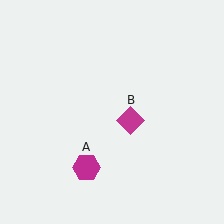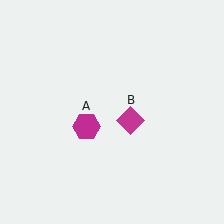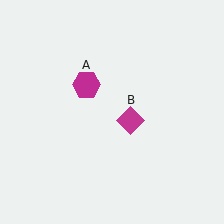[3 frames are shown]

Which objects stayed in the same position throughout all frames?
Magenta diamond (object B) remained stationary.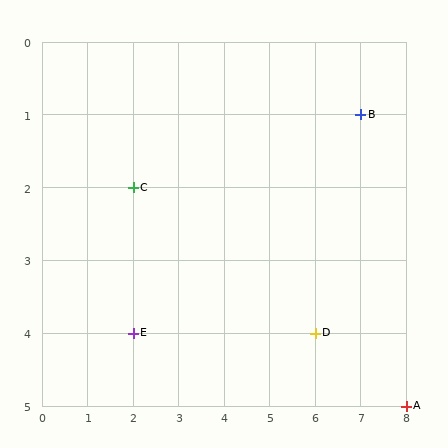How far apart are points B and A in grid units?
Points B and A are 1 column and 4 rows apart (about 4.1 grid units diagonally).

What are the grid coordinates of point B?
Point B is at grid coordinates (7, 1).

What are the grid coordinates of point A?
Point A is at grid coordinates (8, 5).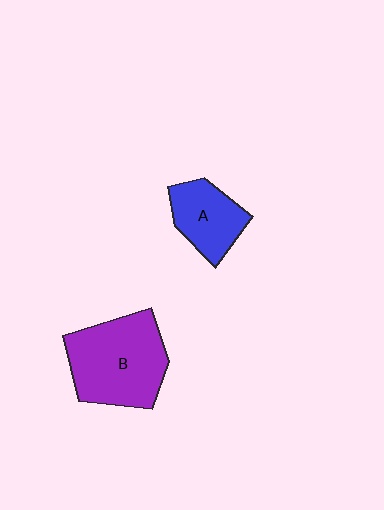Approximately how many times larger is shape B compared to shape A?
Approximately 1.8 times.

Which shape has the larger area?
Shape B (purple).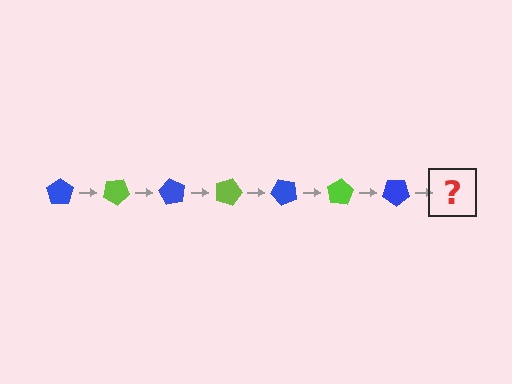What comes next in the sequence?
The next element should be a lime pentagon, rotated 210 degrees from the start.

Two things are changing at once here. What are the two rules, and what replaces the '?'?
The two rules are that it rotates 30 degrees each step and the color cycles through blue and lime. The '?' should be a lime pentagon, rotated 210 degrees from the start.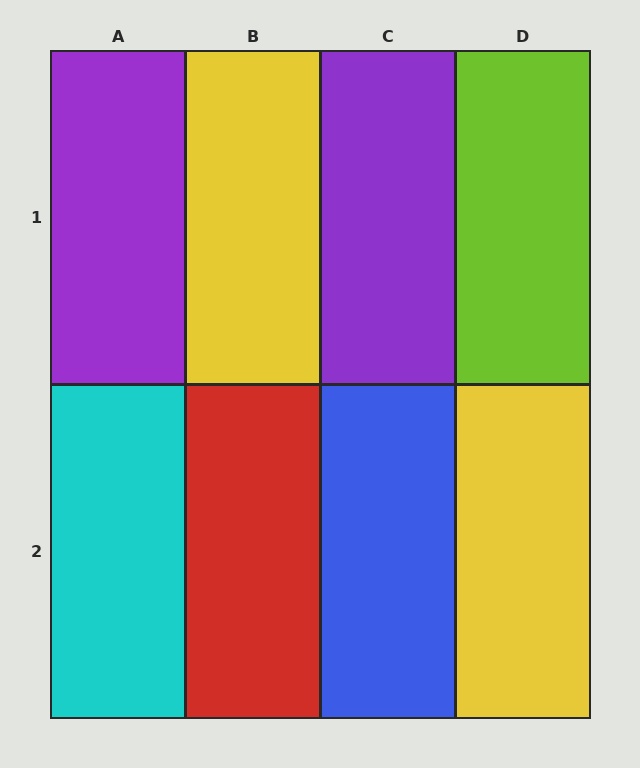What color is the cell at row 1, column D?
Lime.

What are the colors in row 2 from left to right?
Cyan, red, blue, yellow.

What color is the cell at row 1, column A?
Purple.